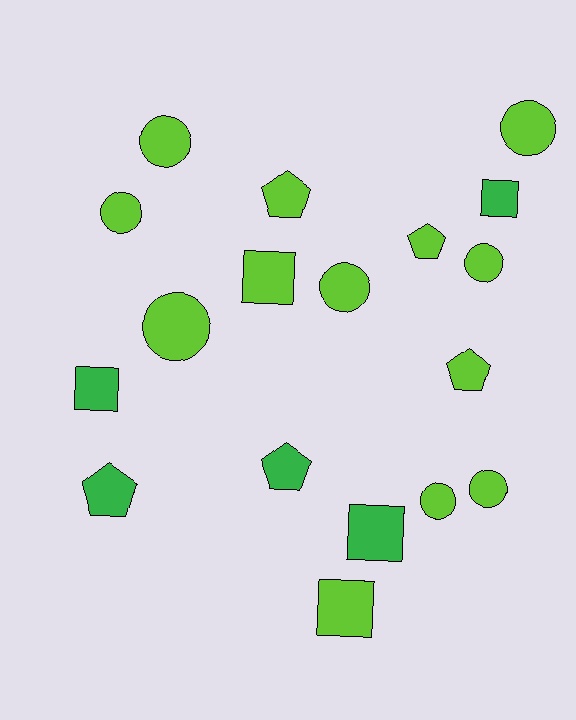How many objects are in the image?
There are 18 objects.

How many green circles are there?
There are no green circles.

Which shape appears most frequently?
Circle, with 8 objects.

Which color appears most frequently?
Lime, with 13 objects.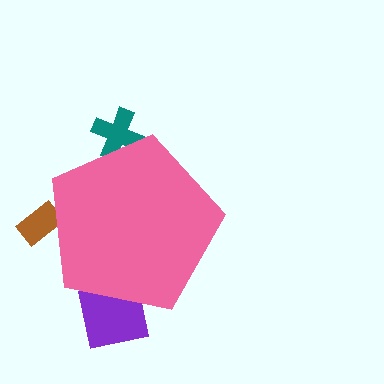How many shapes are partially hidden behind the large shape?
3 shapes are partially hidden.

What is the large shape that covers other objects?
A pink pentagon.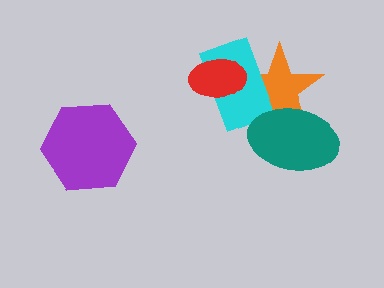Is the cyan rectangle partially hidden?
Yes, it is partially covered by another shape.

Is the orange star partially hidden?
Yes, it is partially covered by another shape.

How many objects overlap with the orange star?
3 objects overlap with the orange star.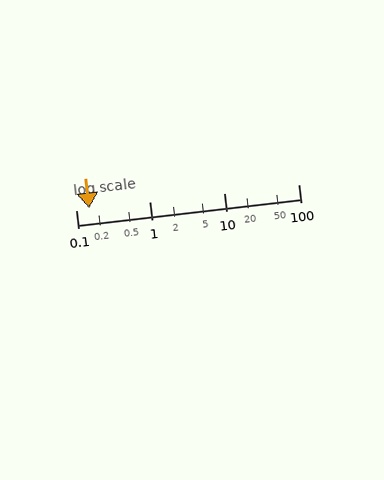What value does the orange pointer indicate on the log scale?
The pointer indicates approximately 0.15.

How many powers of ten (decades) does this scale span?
The scale spans 3 decades, from 0.1 to 100.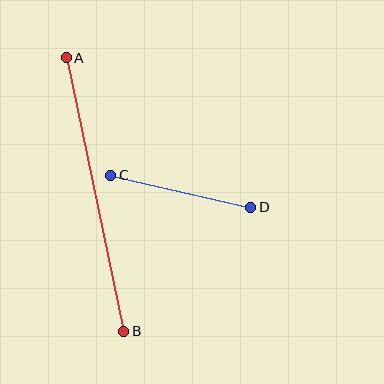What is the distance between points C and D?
The distance is approximately 144 pixels.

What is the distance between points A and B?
The distance is approximately 279 pixels.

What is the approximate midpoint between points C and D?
The midpoint is at approximately (181, 191) pixels.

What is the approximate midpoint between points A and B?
The midpoint is at approximately (95, 195) pixels.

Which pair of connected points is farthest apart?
Points A and B are farthest apart.